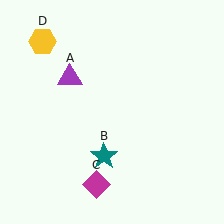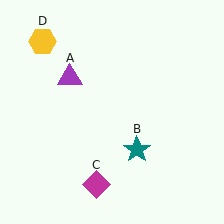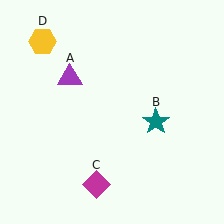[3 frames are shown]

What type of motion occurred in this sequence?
The teal star (object B) rotated counterclockwise around the center of the scene.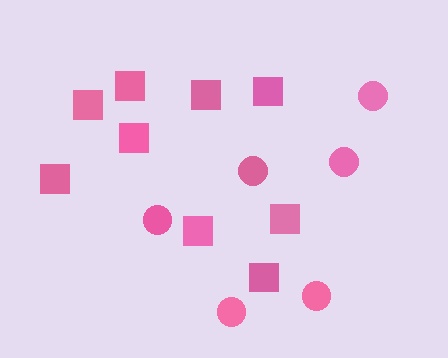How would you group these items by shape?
There are 2 groups: one group of circles (6) and one group of squares (9).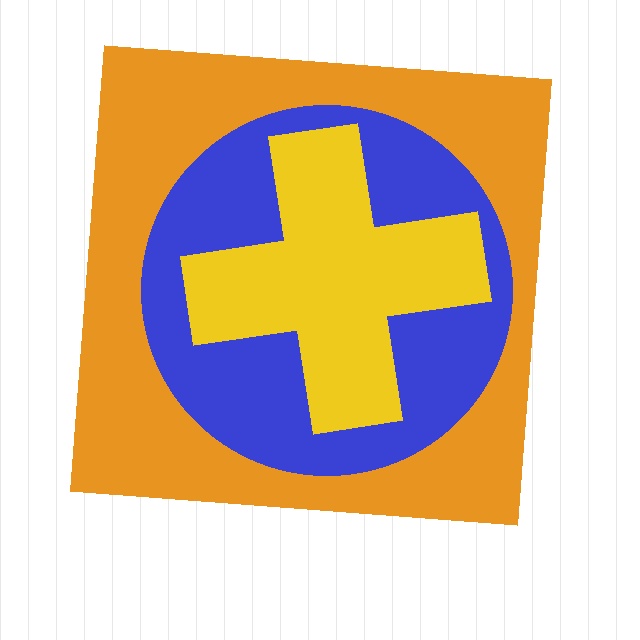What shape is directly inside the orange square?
The blue circle.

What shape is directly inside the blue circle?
The yellow cross.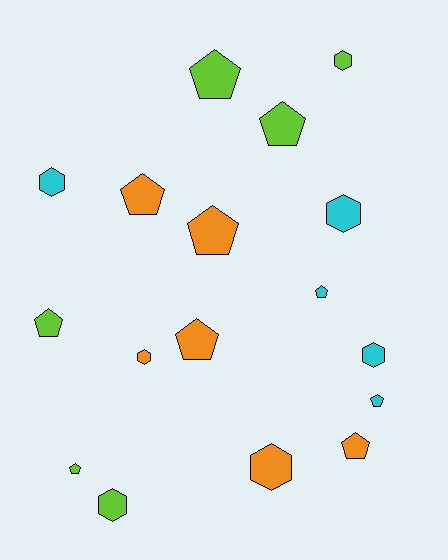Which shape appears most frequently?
Pentagon, with 10 objects.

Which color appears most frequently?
Orange, with 6 objects.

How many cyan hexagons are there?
There are 3 cyan hexagons.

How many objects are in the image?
There are 17 objects.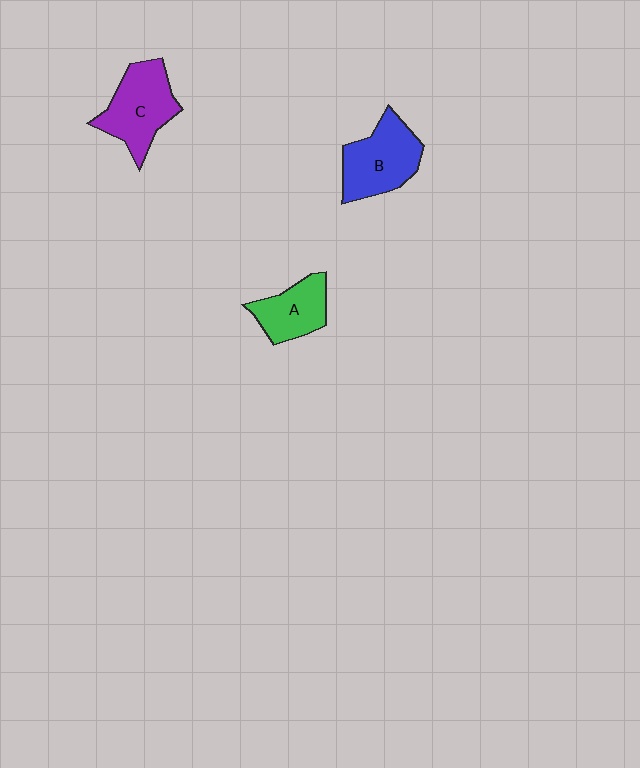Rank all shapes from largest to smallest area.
From largest to smallest: B (blue), C (purple), A (green).